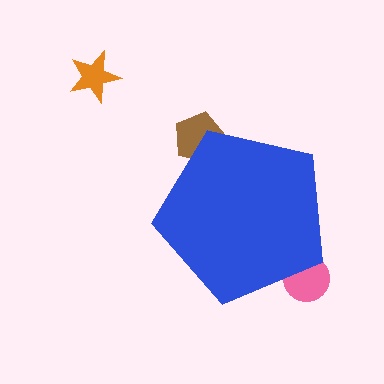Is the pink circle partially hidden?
Yes, the pink circle is partially hidden behind the blue pentagon.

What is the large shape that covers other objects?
A blue pentagon.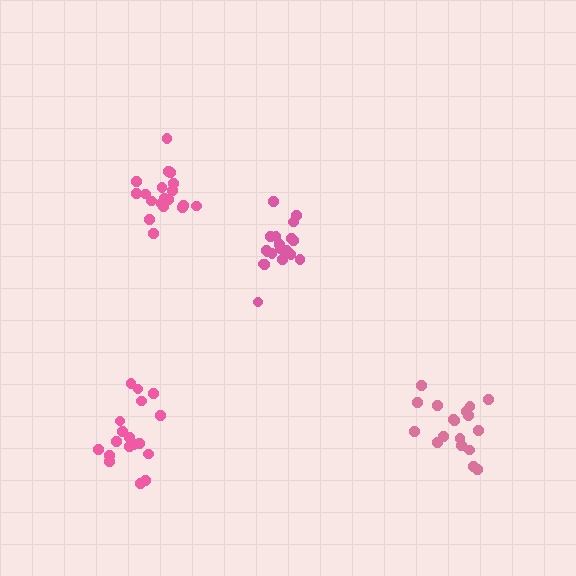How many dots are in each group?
Group 1: 18 dots, Group 2: 18 dots, Group 3: 19 dots, Group 4: 19 dots (74 total).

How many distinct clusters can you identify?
There are 4 distinct clusters.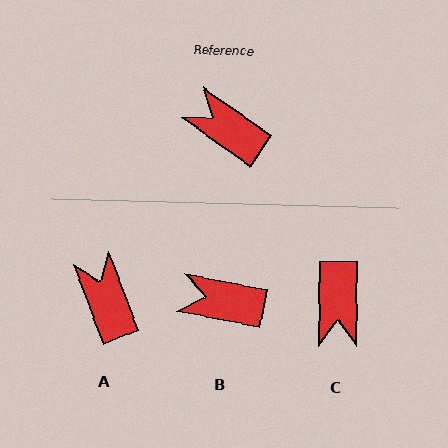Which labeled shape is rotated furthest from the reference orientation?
C, about 125 degrees away.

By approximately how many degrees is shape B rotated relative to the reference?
Approximately 24 degrees counter-clockwise.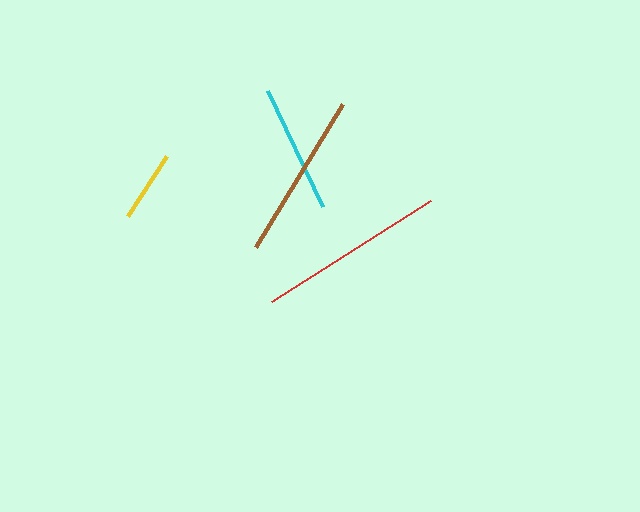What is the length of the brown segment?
The brown segment is approximately 167 pixels long.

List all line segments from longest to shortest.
From longest to shortest: red, brown, cyan, yellow.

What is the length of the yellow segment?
The yellow segment is approximately 71 pixels long.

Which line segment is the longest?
The red line is the longest at approximately 189 pixels.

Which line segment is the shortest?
The yellow line is the shortest at approximately 71 pixels.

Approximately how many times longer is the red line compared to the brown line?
The red line is approximately 1.1 times the length of the brown line.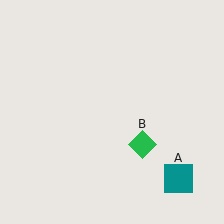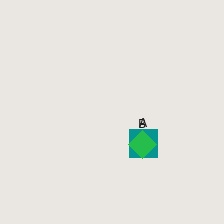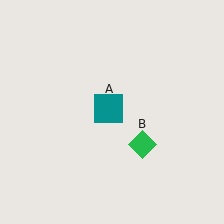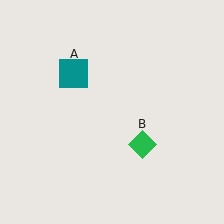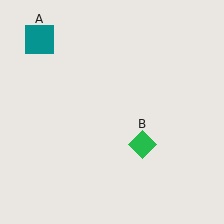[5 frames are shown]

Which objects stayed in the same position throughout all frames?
Green diamond (object B) remained stationary.